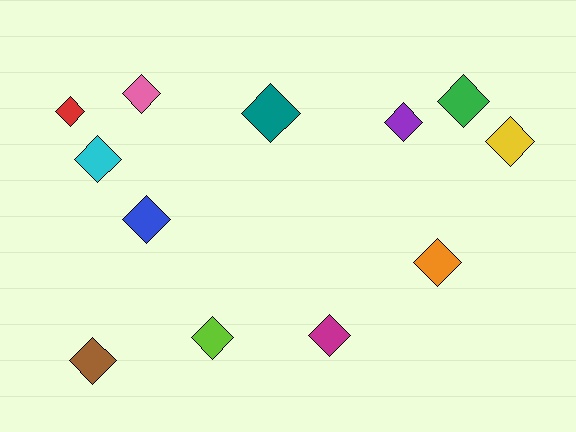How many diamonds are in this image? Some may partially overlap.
There are 12 diamonds.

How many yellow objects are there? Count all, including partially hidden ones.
There is 1 yellow object.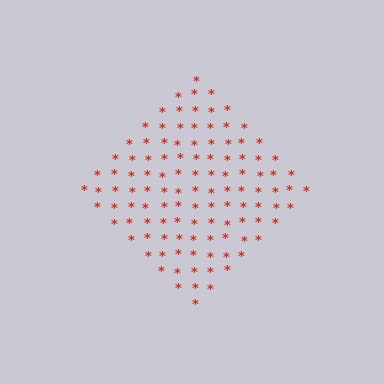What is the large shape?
The large shape is a diamond.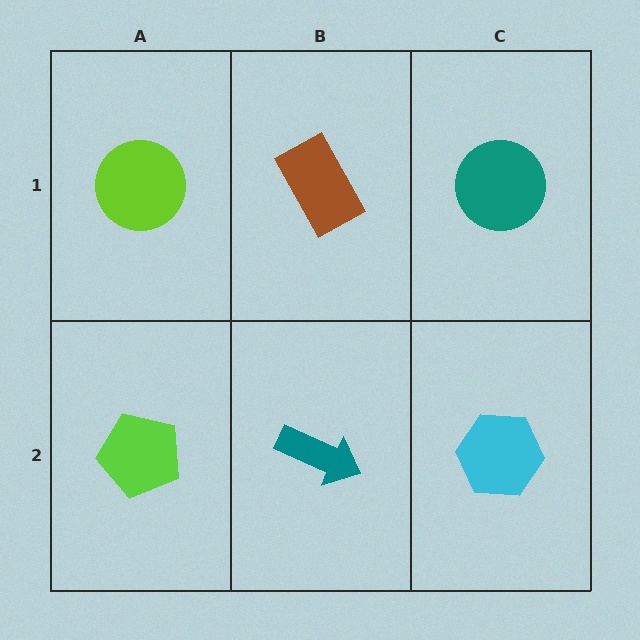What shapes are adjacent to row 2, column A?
A lime circle (row 1, column A), a teal arrow (row 2, column B).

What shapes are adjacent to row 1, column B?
A teal arrow (row 2, column B), a lime circle (row 1, column A), a teal circle (row 1, column C).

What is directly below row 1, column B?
A teal arrow.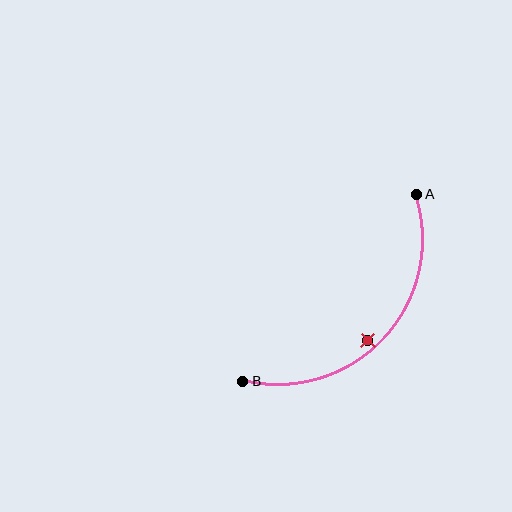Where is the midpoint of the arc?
The arc midpoint is the point on the curve farthest from the straight line joining A and B. It sits below and to the right of that line.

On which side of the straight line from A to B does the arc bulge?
The arc bulges below and to the right of the straight line connecting A and B.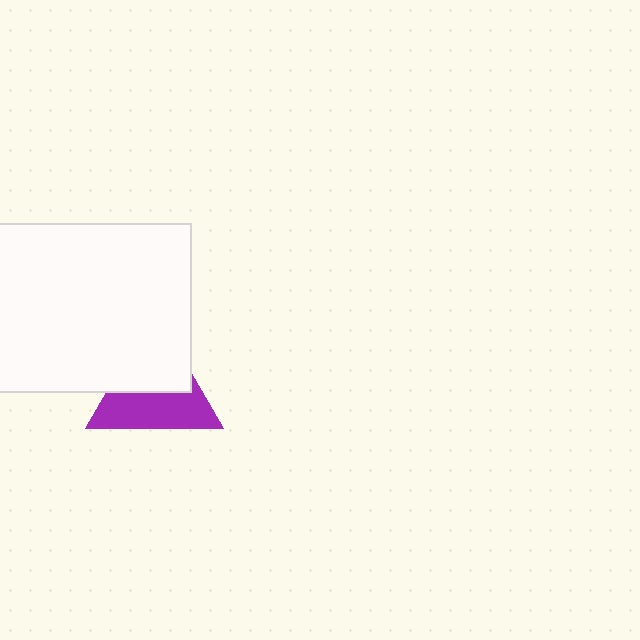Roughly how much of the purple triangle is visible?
About half of it is visible (roughly 52%).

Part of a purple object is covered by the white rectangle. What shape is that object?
It is a triangle.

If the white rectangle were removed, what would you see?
You would see the complete purple triangle.